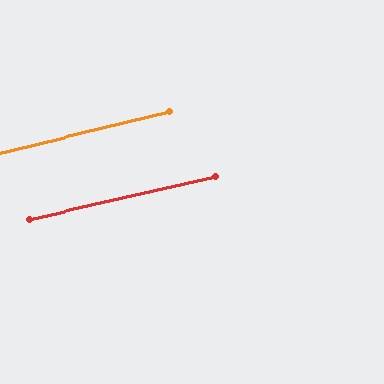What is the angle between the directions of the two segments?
Approximately 1 degree.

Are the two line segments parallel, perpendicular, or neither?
Parallel — their directions differ by only 0.8°.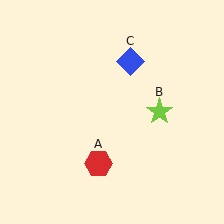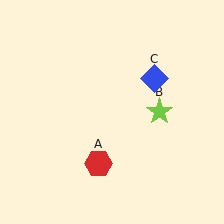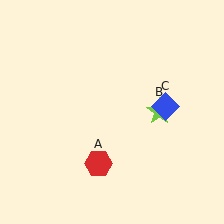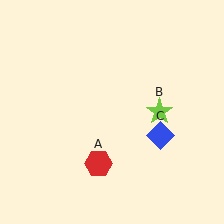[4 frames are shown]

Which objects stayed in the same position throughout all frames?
Red hexagon (object A) and lime star (object B) remained stationary.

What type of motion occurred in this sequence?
The blue diamond (object C) rotated clockwise around the center of the scene.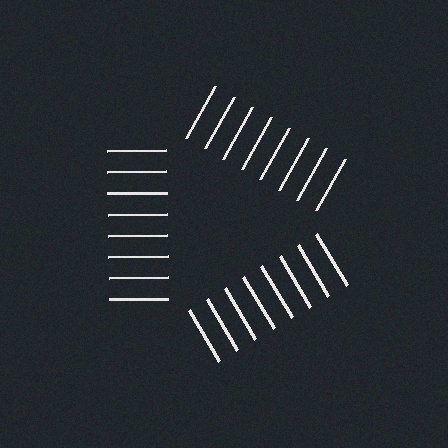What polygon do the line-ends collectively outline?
An illusory triangle — the line segments terminate on its edges but no continuous stroke is drawn.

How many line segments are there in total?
24 — 8 along each of the 3 edges.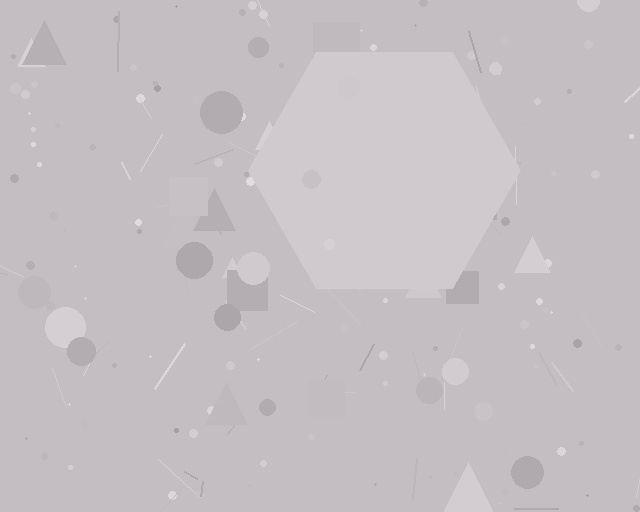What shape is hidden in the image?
A hexagon is hidden in the image.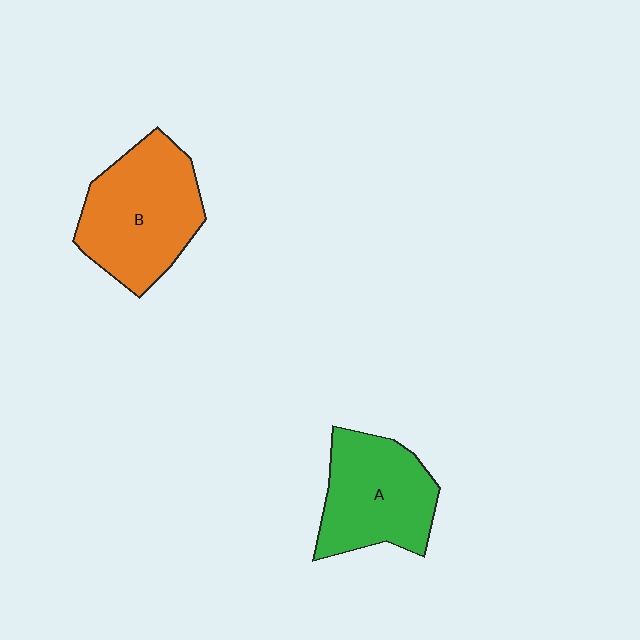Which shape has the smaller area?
Shape A (green).